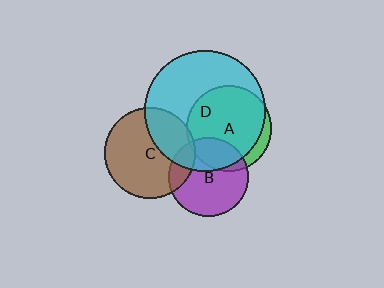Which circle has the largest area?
Circle D (cyan).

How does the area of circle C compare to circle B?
Approximately 1.3 times.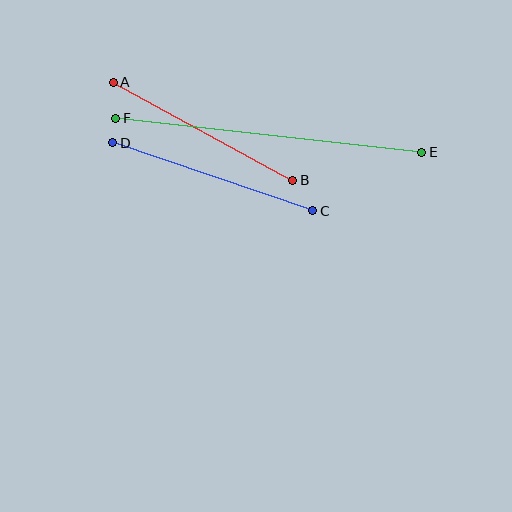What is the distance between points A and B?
The distance is approximately 204 pixels.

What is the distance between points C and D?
The distance is approximately 212 pixels.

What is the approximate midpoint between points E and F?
The midpoint is at approximately (269, 135) pixels.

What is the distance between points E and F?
The distance is approximately 308 pixels.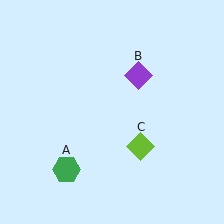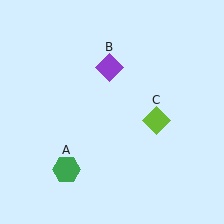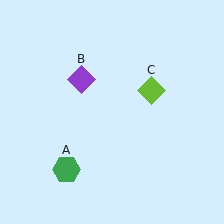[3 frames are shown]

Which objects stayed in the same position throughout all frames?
Green hexagon (object A) remained stationary.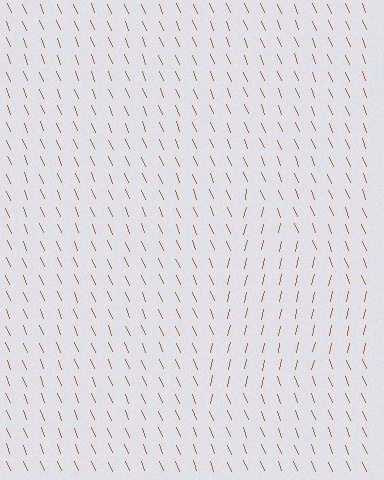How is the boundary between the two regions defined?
The boundary is defined purely by a change in line orientation (approximately 35 degrees difference). All lines are the same color and thickness.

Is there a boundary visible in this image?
Yes, there is a texture boundary formed by a change in line orientation.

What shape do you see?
I see a triangle.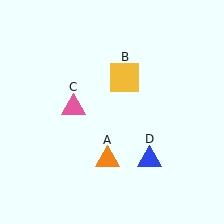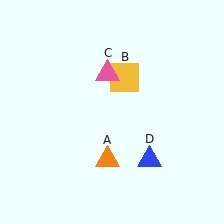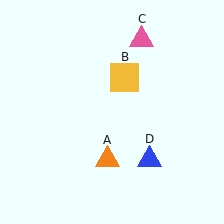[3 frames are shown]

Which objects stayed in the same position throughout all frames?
Orange triangle (object A) and yellow square (object B) and blue triangle (object D) remained stationary.